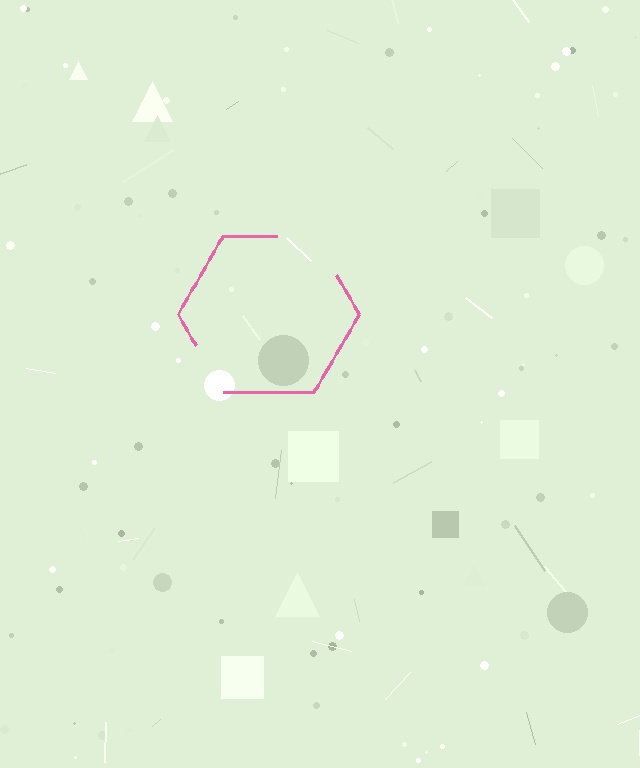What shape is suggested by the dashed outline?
The dashed outline suggests a hexagon.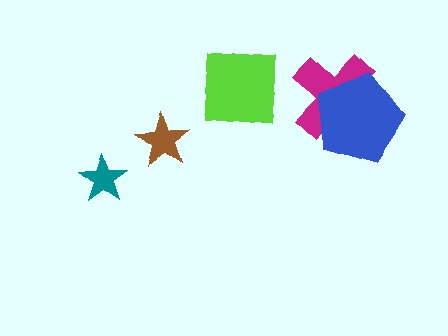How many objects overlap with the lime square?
0 objects overlap with the lime square.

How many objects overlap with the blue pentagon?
1 object overlaps with the blue pentagon.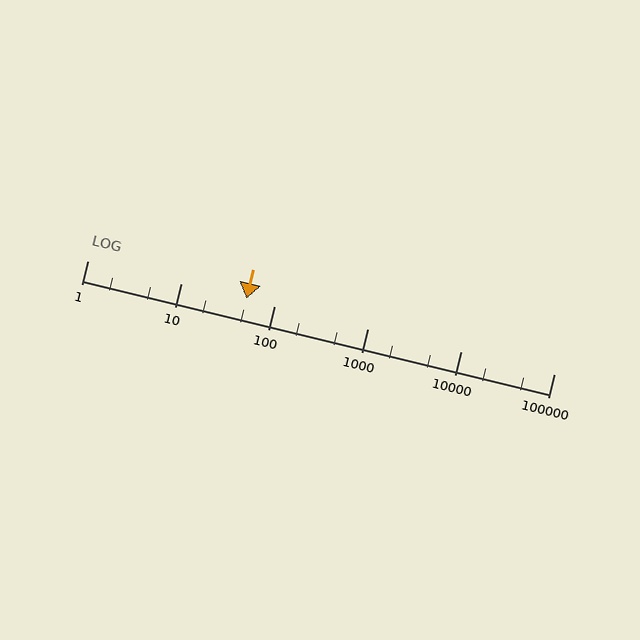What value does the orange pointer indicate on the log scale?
The pointer indicates approximately 51.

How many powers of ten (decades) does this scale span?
The scale spans 5 decades, from 1 to 100000.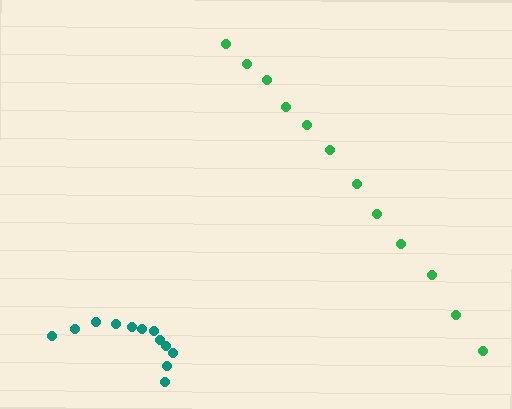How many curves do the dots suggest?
There are 2 distinct paths.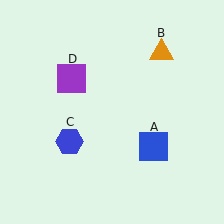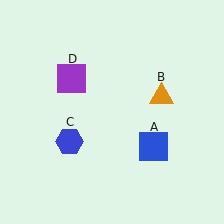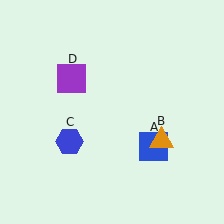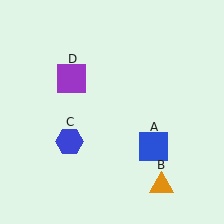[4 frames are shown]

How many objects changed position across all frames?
1 object changed position: orange triangle (object B).